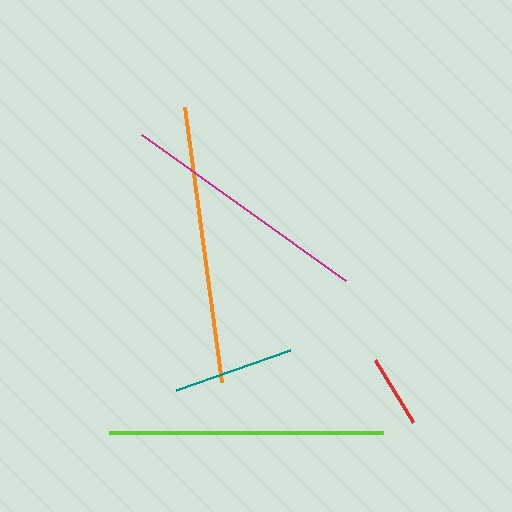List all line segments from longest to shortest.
From longest to shortest: orange, lime, magenta, teal, red.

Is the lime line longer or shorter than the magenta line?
The lime line is longer than the magenta line.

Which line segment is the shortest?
The red line is the shortest at approximately 73 pixels.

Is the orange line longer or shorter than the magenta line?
The orange line is longer than the magenta line.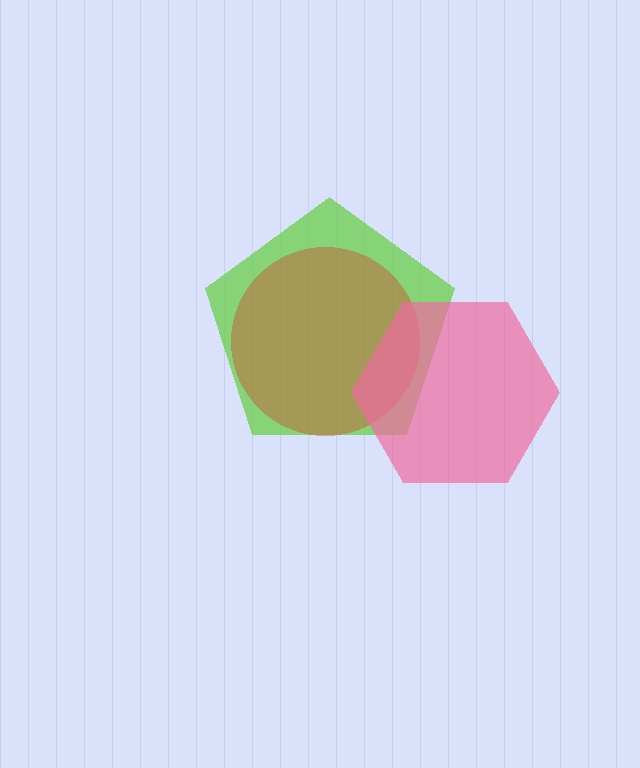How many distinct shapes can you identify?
There are 3 distinct shapes: a lime pentagon, a red circle, a pink hexagon.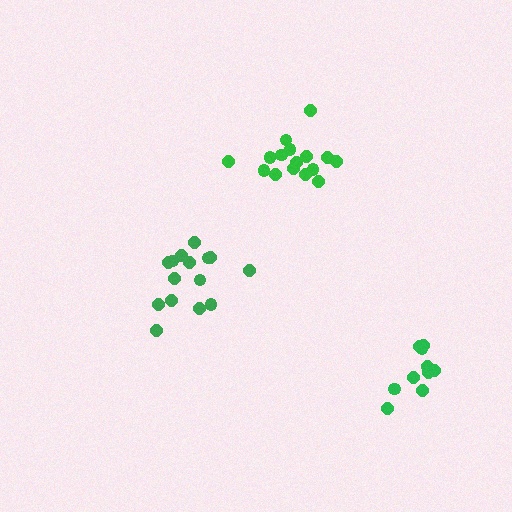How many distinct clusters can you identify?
There are 3 distinct clusters.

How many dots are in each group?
Group 1: 10 dots, Group 2: 15 dots, Group 3: 16 dots (41 total).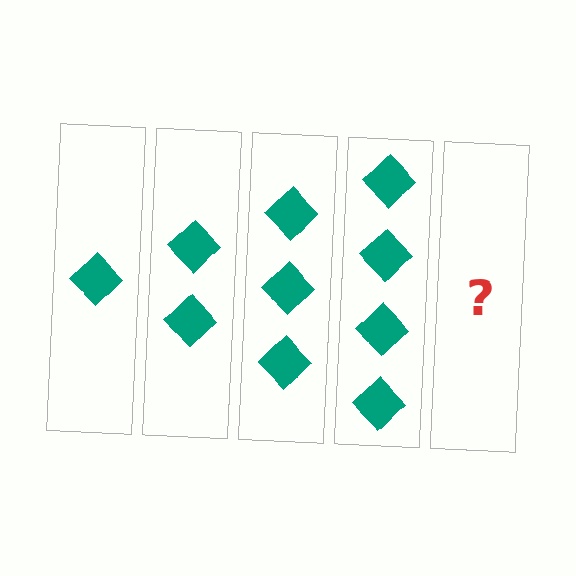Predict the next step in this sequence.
The next step is 5 diamonds.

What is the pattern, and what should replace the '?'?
The pattern is that each step adds one more diamond. The '?' should be 5 diamonds.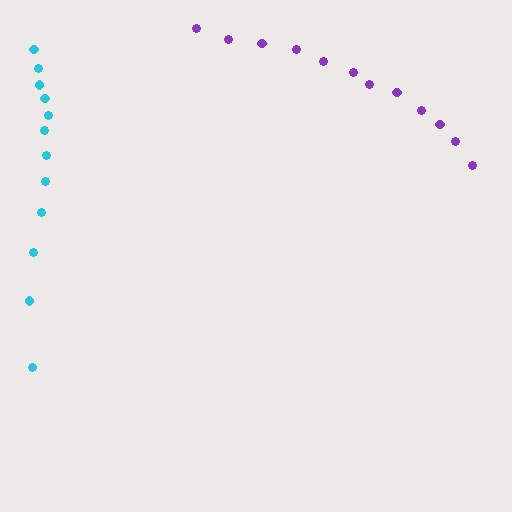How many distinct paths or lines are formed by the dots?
There are 2 distinct paths.